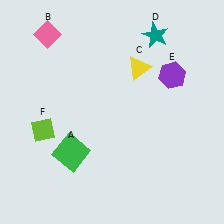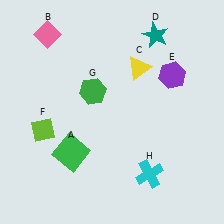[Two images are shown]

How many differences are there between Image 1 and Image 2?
There are 2 differences between the two images.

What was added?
A green hexagon (G), a cyan cross (H) were added in Image 2.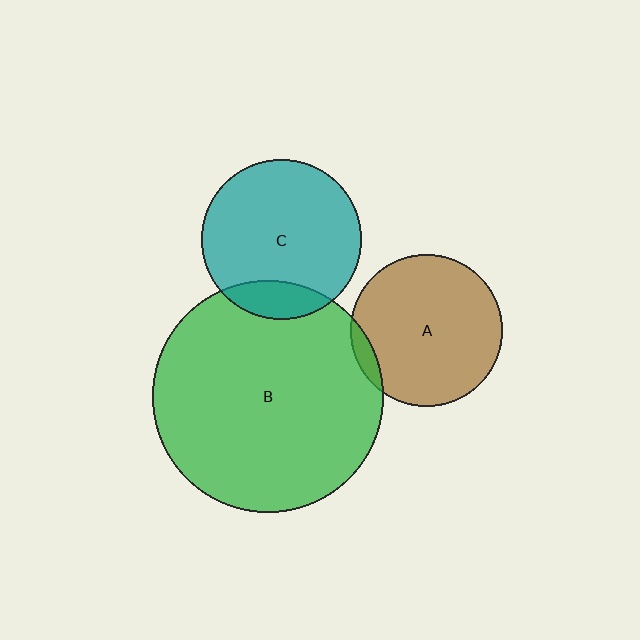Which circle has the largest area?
Circle B (green).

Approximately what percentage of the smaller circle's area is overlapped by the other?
Approximately 5%.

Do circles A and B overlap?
Yes.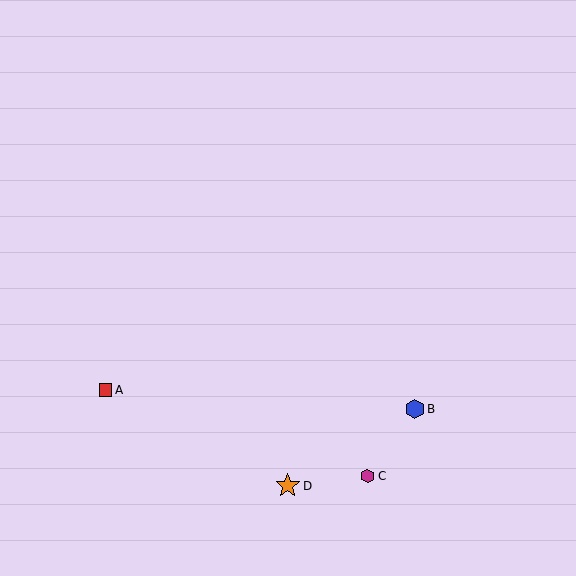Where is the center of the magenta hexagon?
The center of the magenta hexagon is at (368, 476).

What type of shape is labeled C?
Shape C is a magenta hexagon.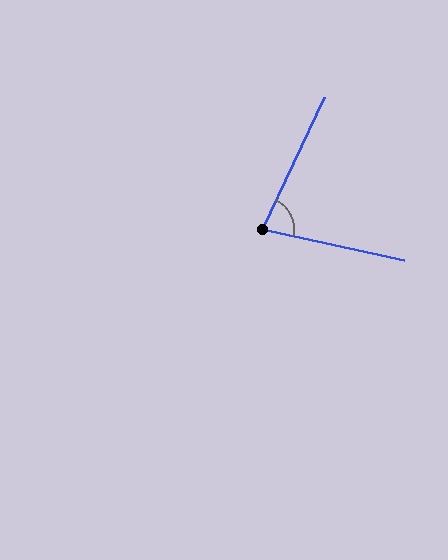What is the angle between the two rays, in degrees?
Approximately 77 degrees.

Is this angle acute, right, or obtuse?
It is acute.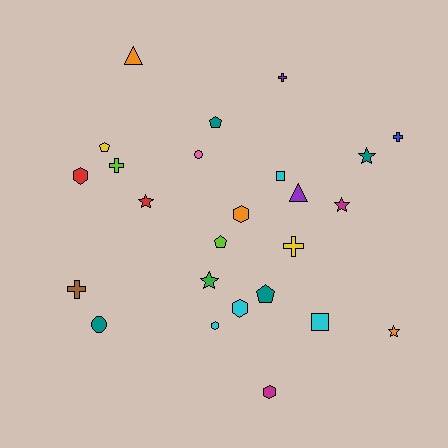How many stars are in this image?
There are 5 stars.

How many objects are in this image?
There are 25 objects.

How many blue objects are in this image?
There is 1 blue object.